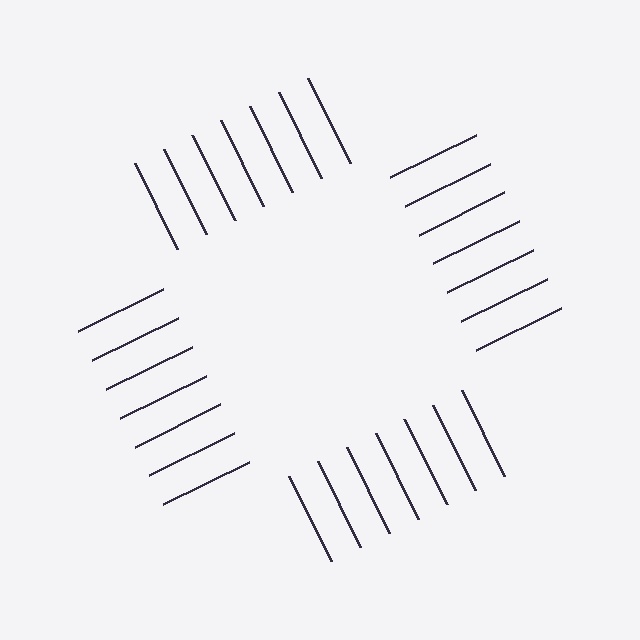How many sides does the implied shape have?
4 sides — the line-ends trace a square.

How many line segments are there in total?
28 — 7 along each of the 4 edges.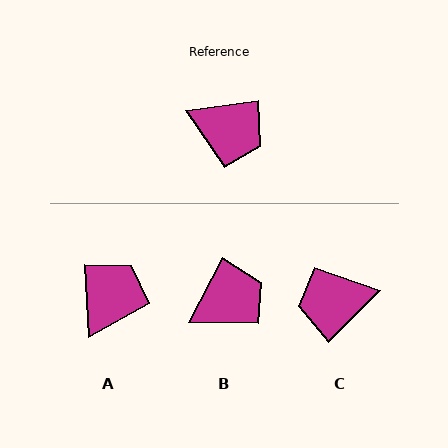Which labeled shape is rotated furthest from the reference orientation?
C, about 143 degrees away.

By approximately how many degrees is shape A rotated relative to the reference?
Approximately 85 degrees counter-clockwise.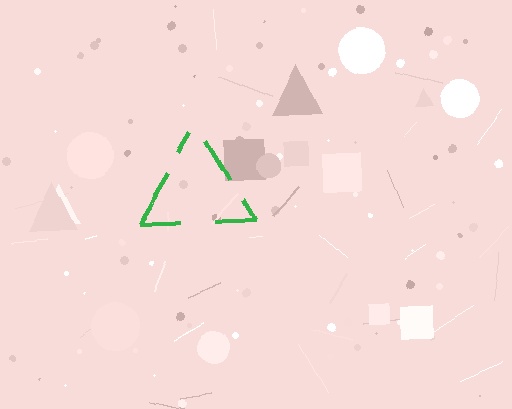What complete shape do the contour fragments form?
The contour fragments form a triangle.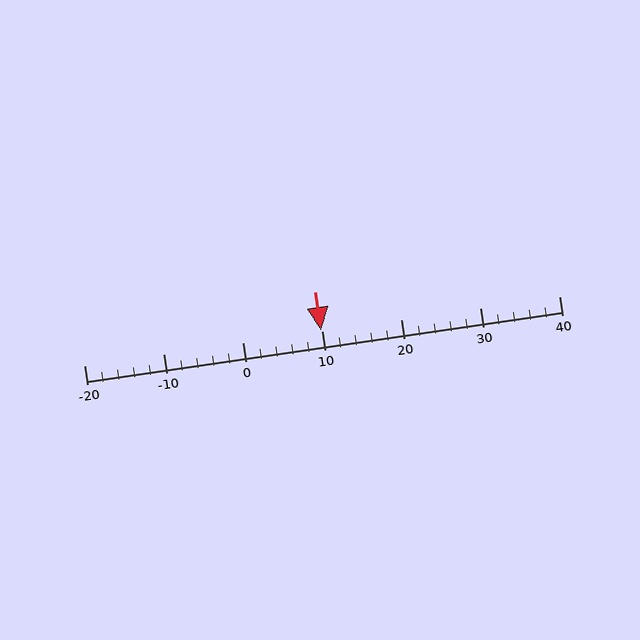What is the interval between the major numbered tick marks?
The major tick marks are spaced 10 units apart.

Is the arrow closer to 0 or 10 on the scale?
The arrow is closer to 10.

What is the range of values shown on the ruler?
The ruler shows values from -20 to 40.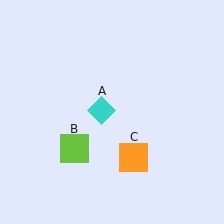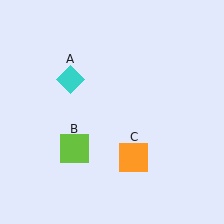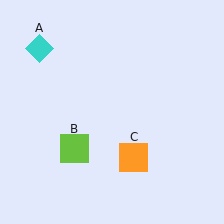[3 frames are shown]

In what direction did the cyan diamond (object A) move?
The cyan diamond (object A) moved up and to the left.